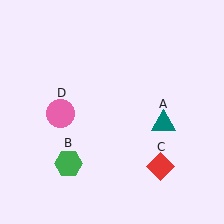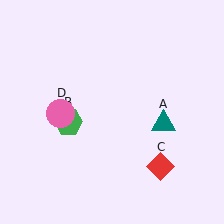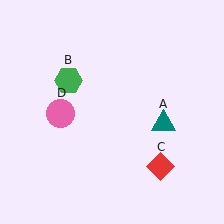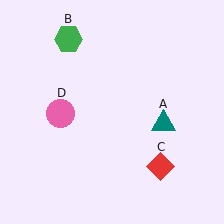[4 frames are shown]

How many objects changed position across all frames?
1 object changed position: green hexagon (object B).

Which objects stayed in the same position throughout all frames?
Teal triangle (object A) and red diamond (object C) and pink circle (object D) remained stationary.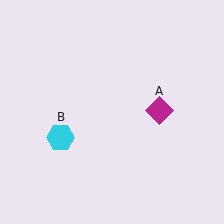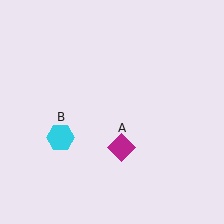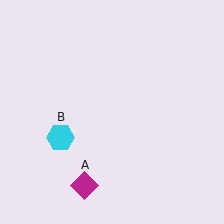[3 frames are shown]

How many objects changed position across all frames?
1 object changed position: magenta diamond (object A).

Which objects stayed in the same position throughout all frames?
Cyan hexagon (object B) remained stationary.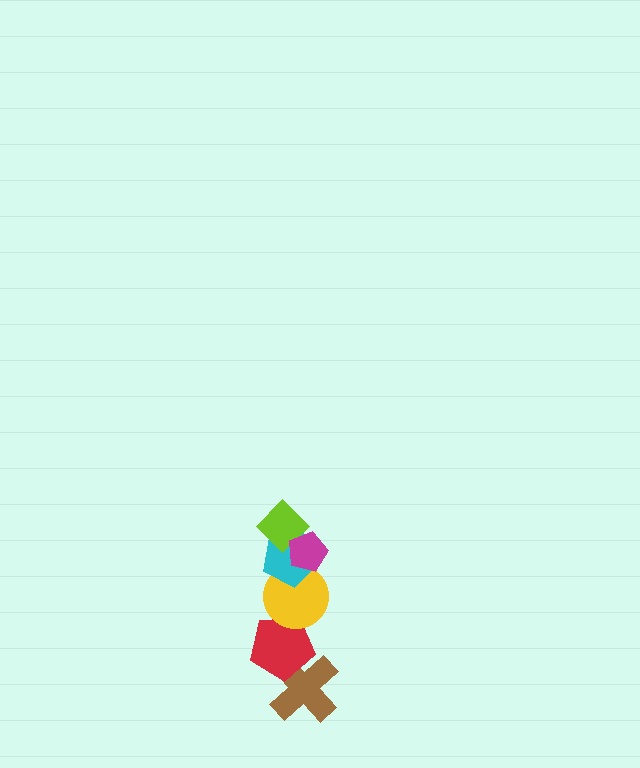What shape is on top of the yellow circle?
The cyan pentagon is on top of the yellow circle.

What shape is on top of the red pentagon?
The yellow circle is on top of the red pentagon.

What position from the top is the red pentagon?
The red pentagon is 5th from the top.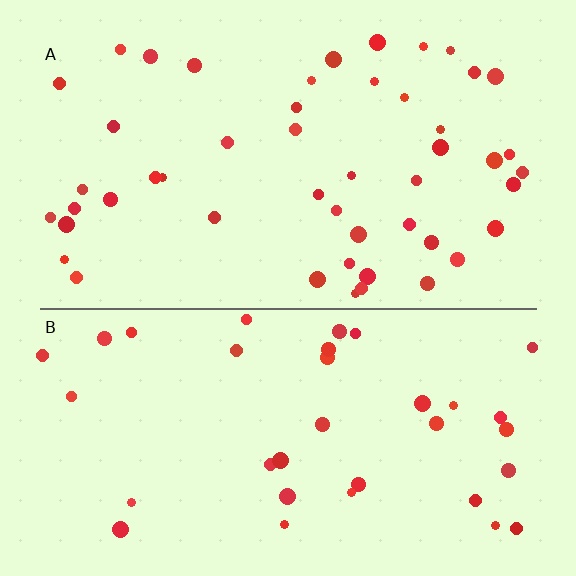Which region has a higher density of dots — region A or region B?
A (the top).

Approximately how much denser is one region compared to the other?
Approximately 1.4× — region A over region B.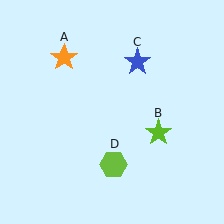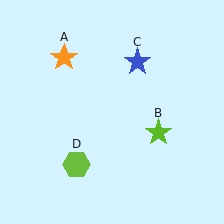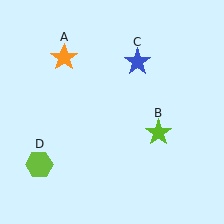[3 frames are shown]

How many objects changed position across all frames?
1 object changed position: lime hexagon (object D).